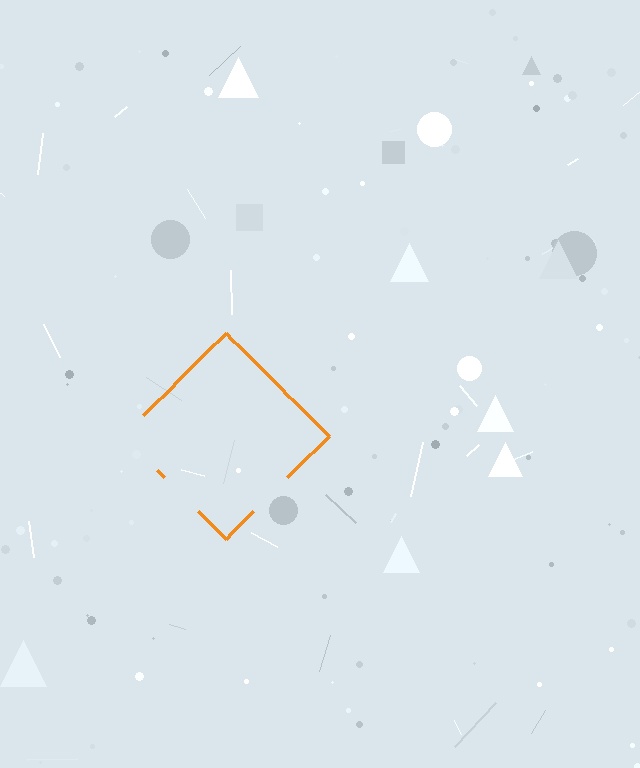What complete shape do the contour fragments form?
The contour fragments form a diamond.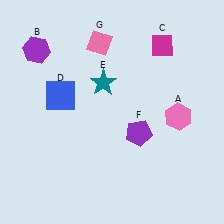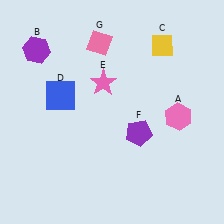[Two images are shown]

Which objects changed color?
C changed from magenta to yellow. E changed from teal to pink.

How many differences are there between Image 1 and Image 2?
There are 2 differences between the two images.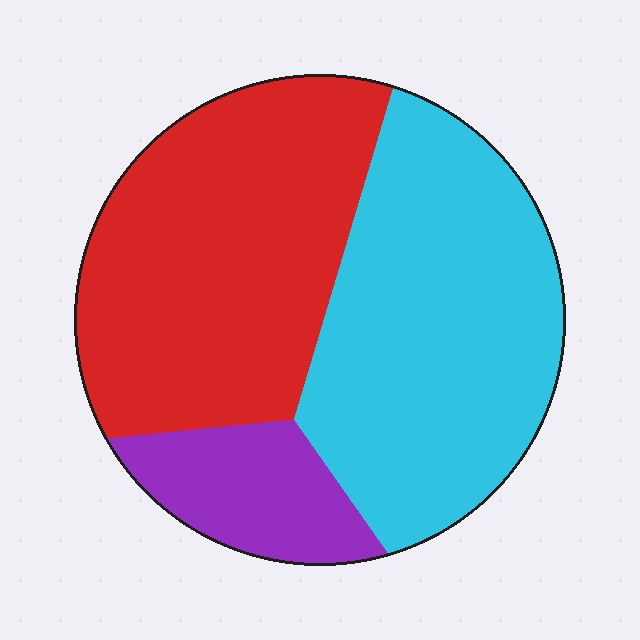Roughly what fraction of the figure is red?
Red covers 43% of the figure.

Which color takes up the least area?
Purple, at roughly 15%.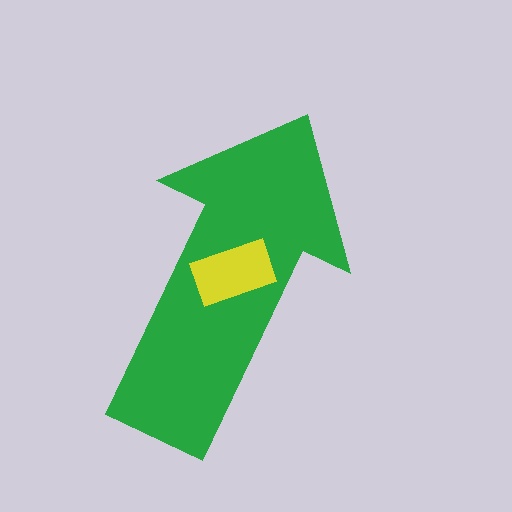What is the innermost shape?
The yellow rectangle.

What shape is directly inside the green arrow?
The yellow rectangle.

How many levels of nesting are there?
2.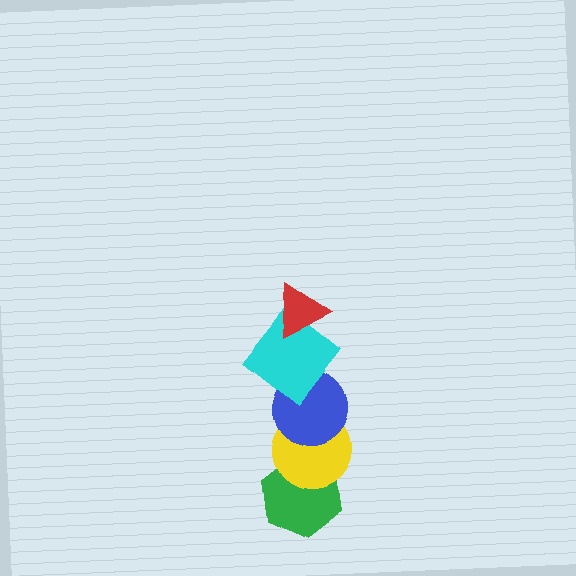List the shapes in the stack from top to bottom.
From top to bottom: the red triangle, the cyan diamond, the blue circle, the yellow circle, the green hexagon.